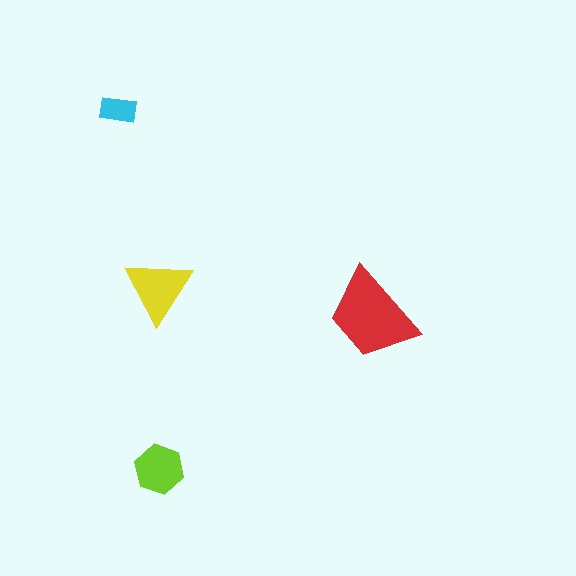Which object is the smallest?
The cyan rectangle.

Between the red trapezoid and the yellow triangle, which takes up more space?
The red trapezoid.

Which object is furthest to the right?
The red trapezoid is rightmost.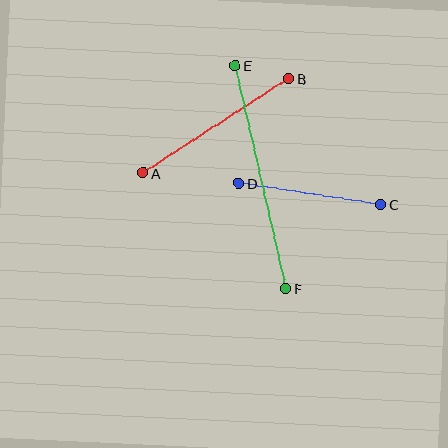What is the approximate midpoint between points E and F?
The midpoint is at approximately (260, 177) pixels.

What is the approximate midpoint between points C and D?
The midpoint is at approximately (310, 194) pixels.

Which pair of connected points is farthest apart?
Points E and F are farthest apart.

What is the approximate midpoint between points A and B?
The midpoint is at approximately (216, 126) pixels.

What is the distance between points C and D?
The distance is approximately 144 pixels.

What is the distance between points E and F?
The distance is approximately 229 pixels.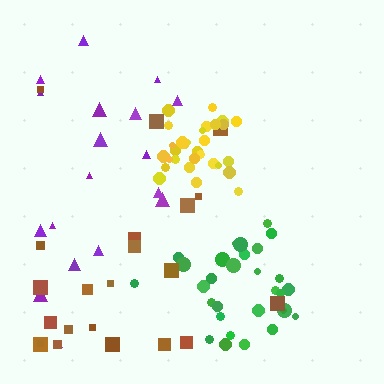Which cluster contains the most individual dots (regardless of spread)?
Yellow (31).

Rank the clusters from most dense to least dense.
yellow, green, brown, purple.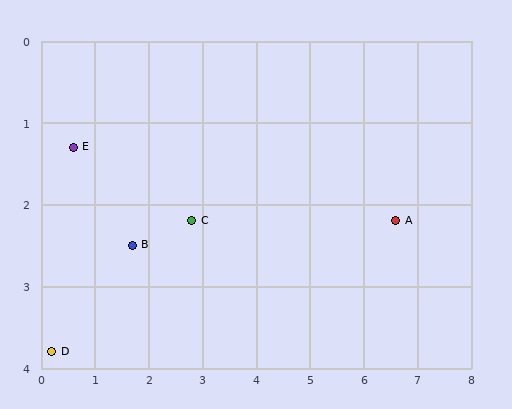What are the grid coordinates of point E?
Point E is at approximately (0.6, 1.3).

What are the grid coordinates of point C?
Point C is at approximately (2.8, 2.2).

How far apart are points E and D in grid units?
Points E and D are about 2.5 grid units apart.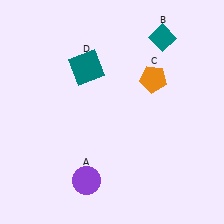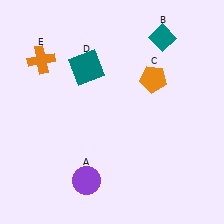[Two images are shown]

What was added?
An orange cross (E) was added in Image 2.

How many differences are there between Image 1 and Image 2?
There is 1 difference between the two images.